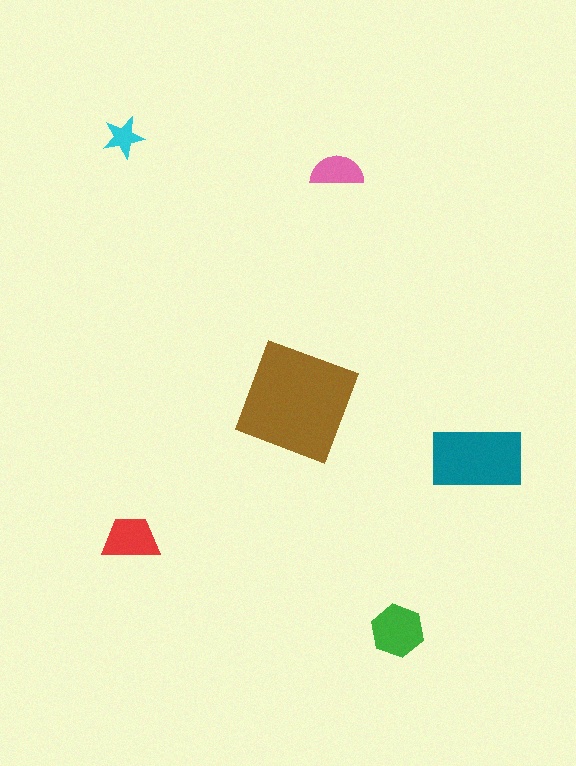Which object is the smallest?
The cyan star.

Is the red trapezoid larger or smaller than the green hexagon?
Smaller.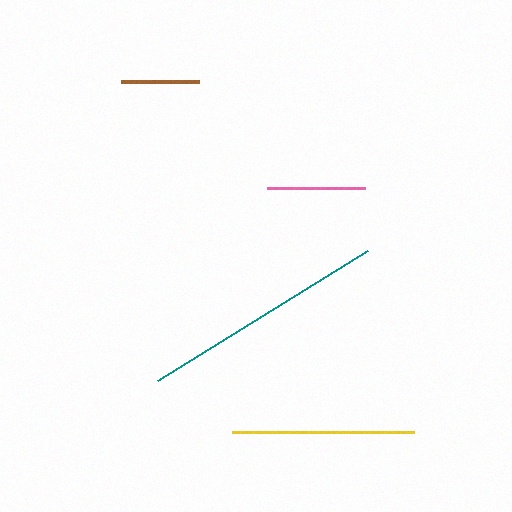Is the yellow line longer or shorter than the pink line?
The yellow line is longer than the pink line.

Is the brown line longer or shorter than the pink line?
The pink line is longer than the brown line.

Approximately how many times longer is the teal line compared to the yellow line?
The teal line is approximately 1.4 times the length of the yellow line.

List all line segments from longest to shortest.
From longest to shortest: teal, yellow, pink, brown.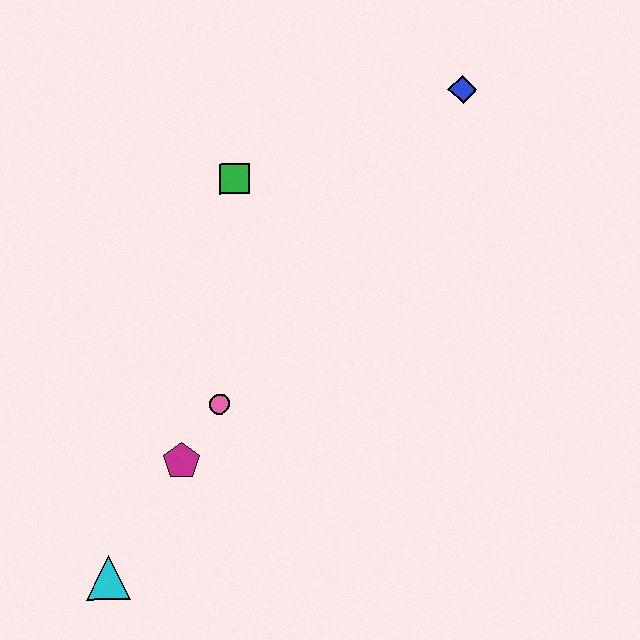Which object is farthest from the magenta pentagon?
The blue diamond is farthest from the magenta pentagon.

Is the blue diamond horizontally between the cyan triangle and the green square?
No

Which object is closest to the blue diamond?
The green square is closest to the blue diamond.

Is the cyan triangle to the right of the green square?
No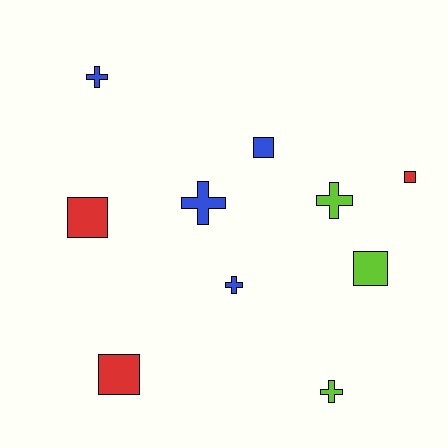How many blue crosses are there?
There are 3 blue crosses.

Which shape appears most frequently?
Square, with 5 objects.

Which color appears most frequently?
Blue, with 4 objects.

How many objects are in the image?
There are 10 objects.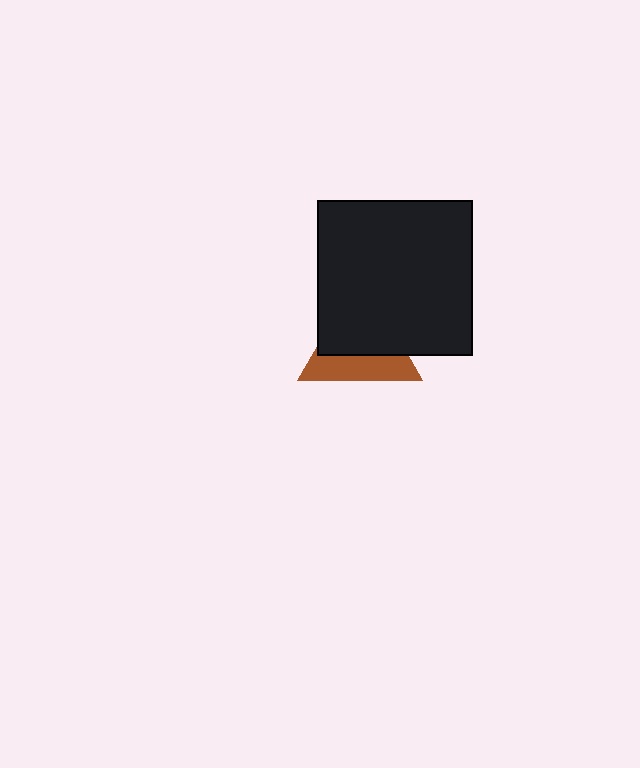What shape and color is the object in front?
The object in front is a black square.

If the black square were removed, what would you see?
You would see the complete brown triangle.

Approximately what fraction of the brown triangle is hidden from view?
Roughly 58% of the brown triangle is hidden behind the black square.